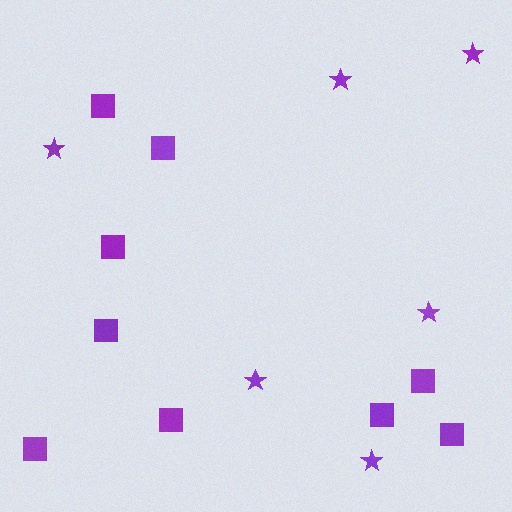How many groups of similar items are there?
There are 2 groups: one group of stars (6) and one group of squares (9).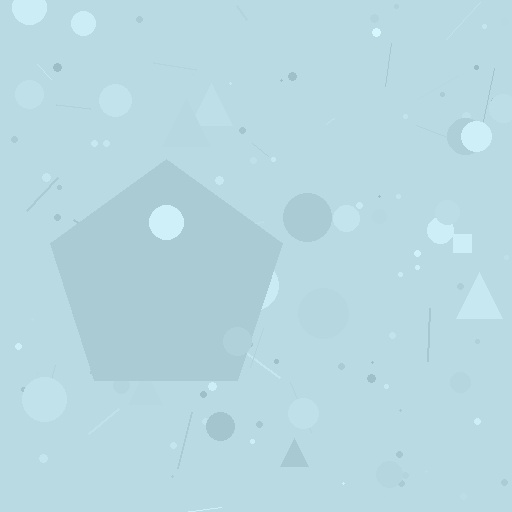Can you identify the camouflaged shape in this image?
The camouflaged shape is a pentagon.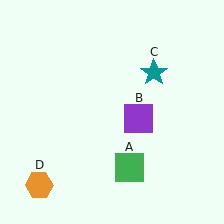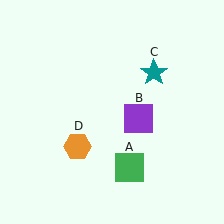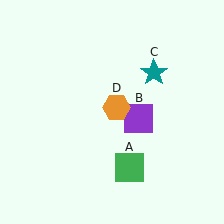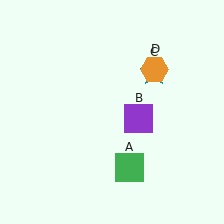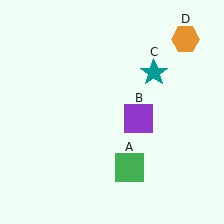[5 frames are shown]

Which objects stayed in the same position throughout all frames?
Green square (object A) and purple square (object B) and teal star (object C) remained stationary.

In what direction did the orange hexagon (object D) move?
The orange hexagon (object D) moved up and to the right.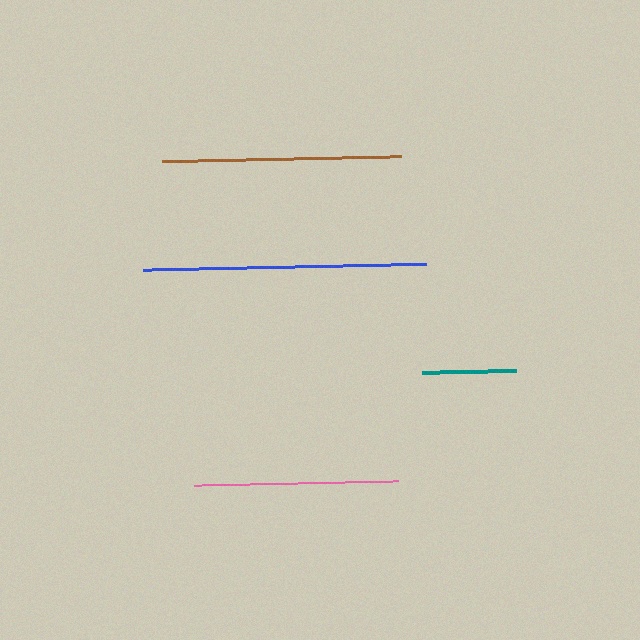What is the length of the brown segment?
The brown segment is approximately 239 pixels long.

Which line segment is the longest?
The blue line is the longest at approximately 283 pixels.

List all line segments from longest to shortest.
From longest to shortest: blue, brown, pink, teal.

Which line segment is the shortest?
The teal line is the shortest at approximately 94 pixels.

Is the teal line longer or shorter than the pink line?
The pink line is longer than the teal line.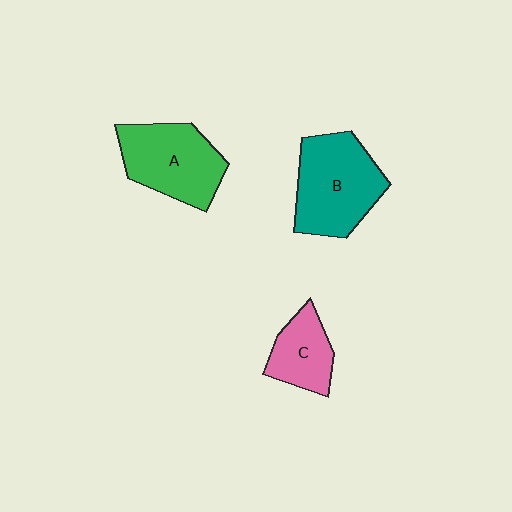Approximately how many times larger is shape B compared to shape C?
Approximately 1.8 times.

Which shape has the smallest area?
Shape C (pink).